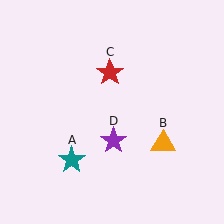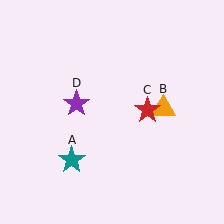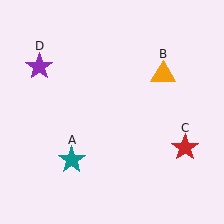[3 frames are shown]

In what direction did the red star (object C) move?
The red star (object C) moved down and to the right.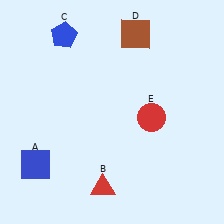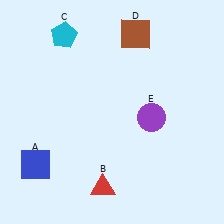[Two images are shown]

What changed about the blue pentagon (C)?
In Image 1, C is blue. In Image 2, it changed to cyan.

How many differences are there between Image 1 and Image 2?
There are 2 differences between the two images.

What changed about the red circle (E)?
In Image 1, E is red. In Image 2, it changed to purple.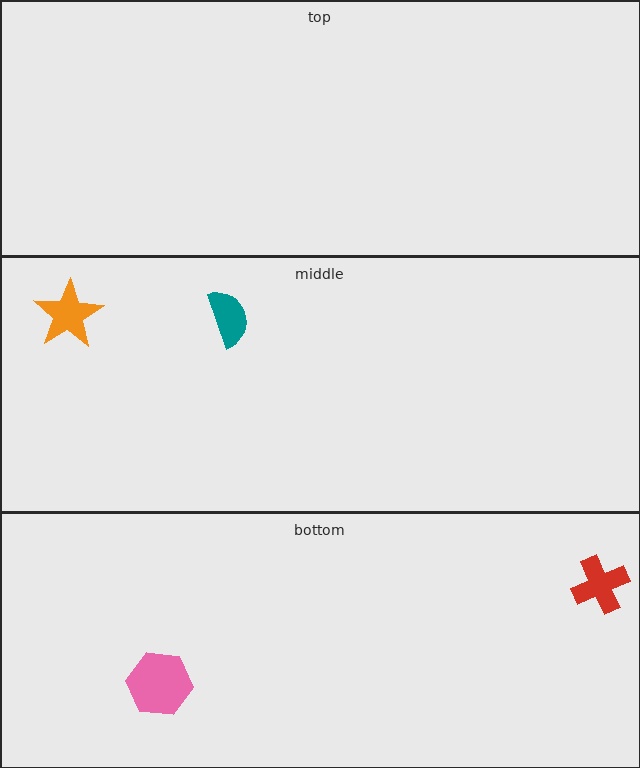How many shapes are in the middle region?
2.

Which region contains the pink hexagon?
The bottom region.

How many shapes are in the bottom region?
2.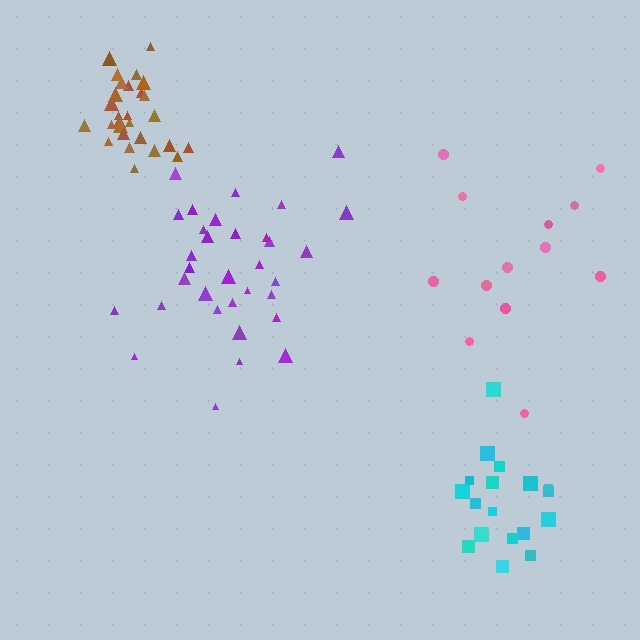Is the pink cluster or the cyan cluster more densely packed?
Cyan.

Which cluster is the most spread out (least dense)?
Pink.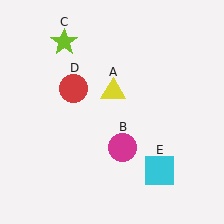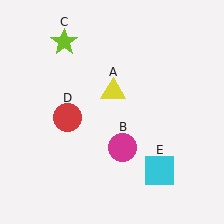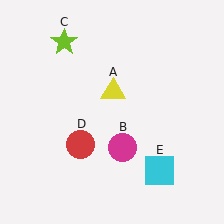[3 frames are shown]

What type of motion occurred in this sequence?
The red circle (object D) rotated counterclockwise around the center of the scene.